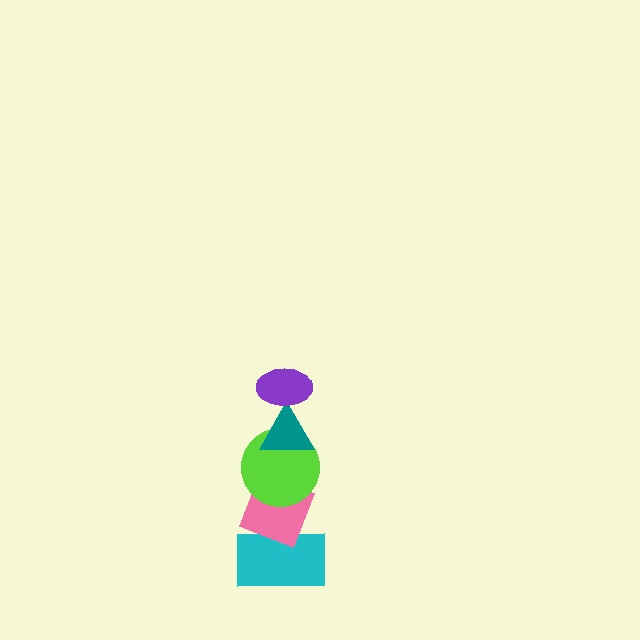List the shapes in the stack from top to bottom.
From top to bottom: the purple ellipse, the teal triangle, the lime circle, the pink diamond, the cyan rectangle.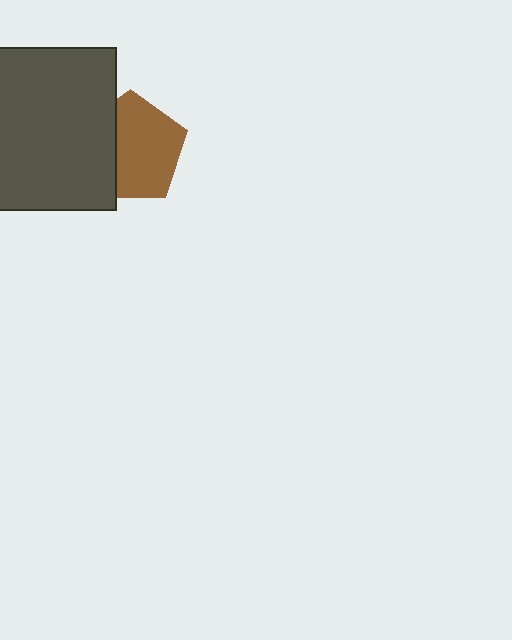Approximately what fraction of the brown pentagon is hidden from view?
Roughly 35% of the brown pentagon is hidden behind the dark gray square.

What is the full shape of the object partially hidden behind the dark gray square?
The partially hidden object is a brown pentagon.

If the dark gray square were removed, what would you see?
You would see the complete brown pentagon.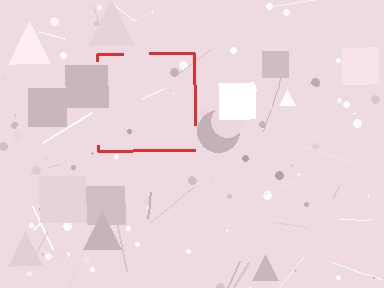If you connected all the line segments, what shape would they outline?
They would outline a square.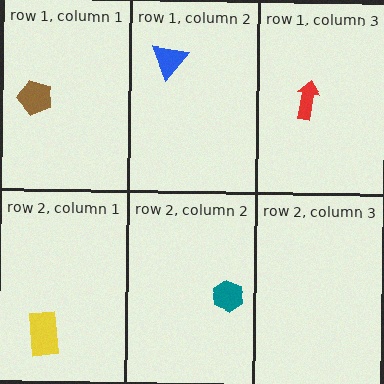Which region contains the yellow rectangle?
The row 2, column 1 region.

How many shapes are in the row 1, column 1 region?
1.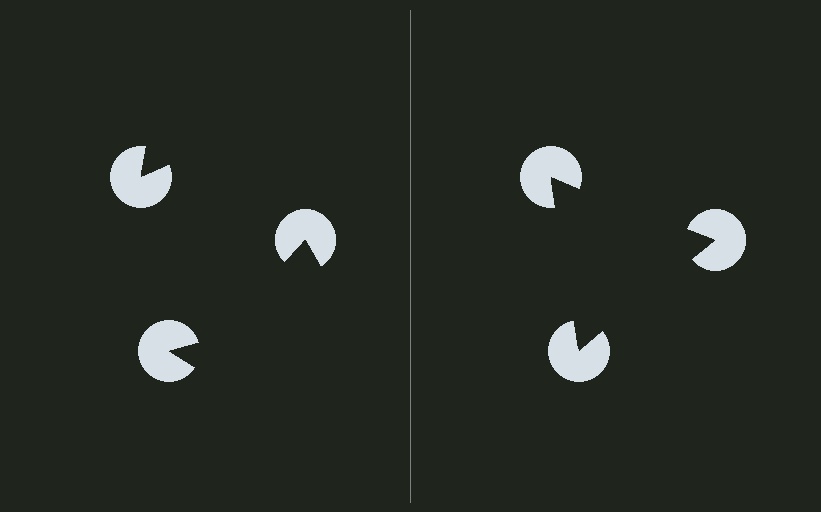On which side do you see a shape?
An illusory triangle appears on the right side. On the left side the wedge cuts are rotated, so no coherent shape forms.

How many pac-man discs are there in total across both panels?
6 — 3 on each side.